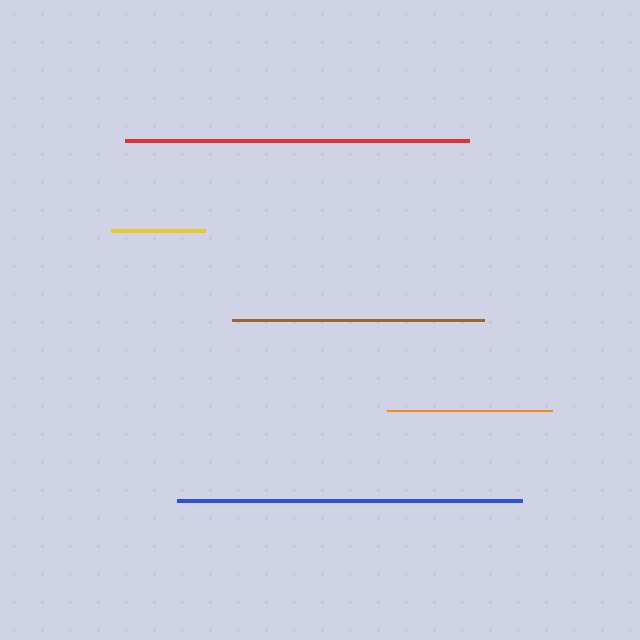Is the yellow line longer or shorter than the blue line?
The blue line is longer than the yellow line.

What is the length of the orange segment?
The orange segment is approximately 165 pixels long.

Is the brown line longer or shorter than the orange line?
The brown line is longer than the orange line.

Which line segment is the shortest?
The yellow line is the shortest at approximately 94 pixels.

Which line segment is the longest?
The blue line is the longest at approximately 345 pixels.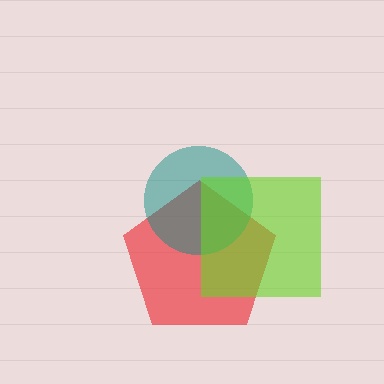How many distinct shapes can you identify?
There are 3 distinct shapes: a red pentagon, a teal circle, a lime square.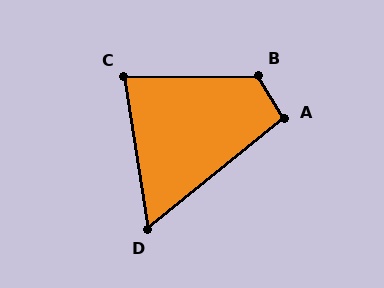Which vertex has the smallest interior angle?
D, at approximately 60 degrees.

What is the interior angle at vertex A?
Approximately 98 degrees (obtuse).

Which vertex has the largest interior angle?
B, at approximately 120 degrees.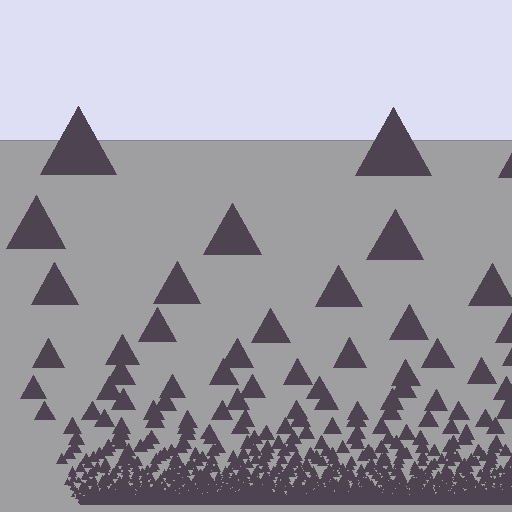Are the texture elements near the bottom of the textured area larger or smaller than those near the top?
Smaller. The gradient is inverted — elements near the bottom are smaller and denser.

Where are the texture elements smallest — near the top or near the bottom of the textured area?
Near the bottom.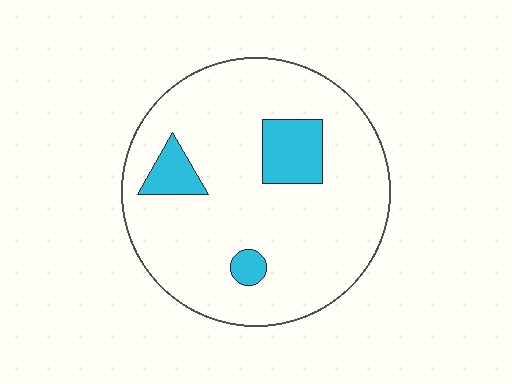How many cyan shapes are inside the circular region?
3.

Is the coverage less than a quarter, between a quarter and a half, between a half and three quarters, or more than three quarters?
Less than a quarter.